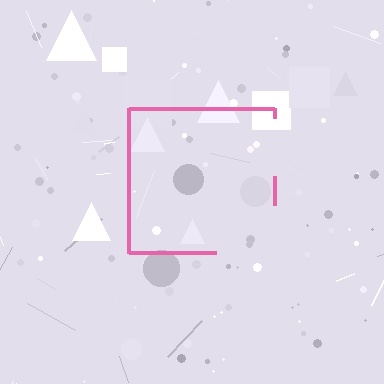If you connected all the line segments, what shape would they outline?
They would outline a square.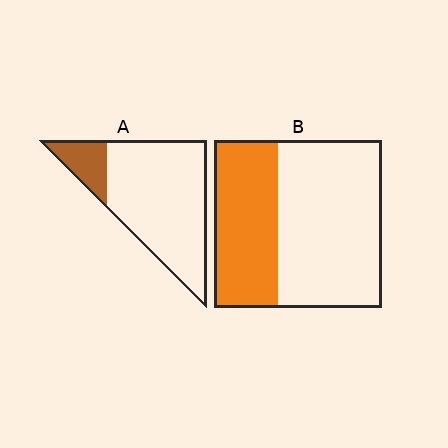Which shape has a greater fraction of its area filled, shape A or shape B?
Shape B.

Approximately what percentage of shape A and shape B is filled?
A is approximately 15% and B is approximately 40%.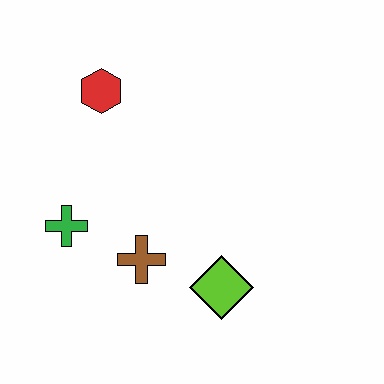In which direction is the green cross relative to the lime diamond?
The green cross is to the left of the lime diamond.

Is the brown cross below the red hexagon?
Yes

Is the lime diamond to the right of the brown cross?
Yes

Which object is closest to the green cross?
The brown cross is closest to the green cross.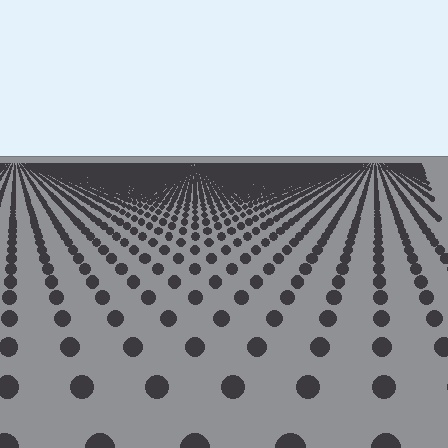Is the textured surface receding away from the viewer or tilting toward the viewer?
The surface is receding away from the viewer. Texture elements get smaller and denser toward the top.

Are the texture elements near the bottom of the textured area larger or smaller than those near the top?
Larger. Near the bottom, elements are closer to the viewer and appear at a bigger on-screen size.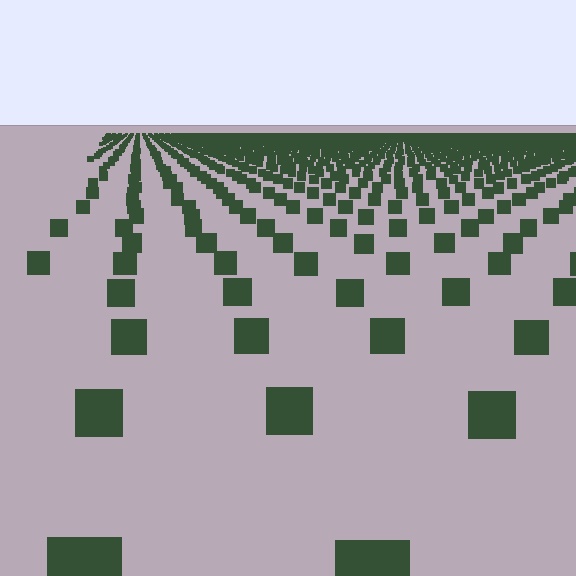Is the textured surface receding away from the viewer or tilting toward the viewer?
The surface is receding away from the viewer. Texture elements get smaller and denser toward the top.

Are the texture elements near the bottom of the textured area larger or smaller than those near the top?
Larger. Near the bottom, elements are closer to the viewer and appear at a bigger on-screen size.